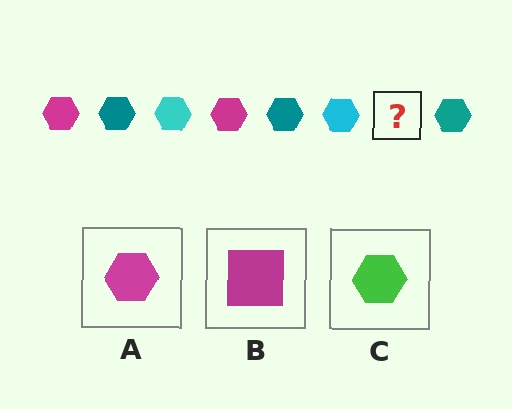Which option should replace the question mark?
Option A.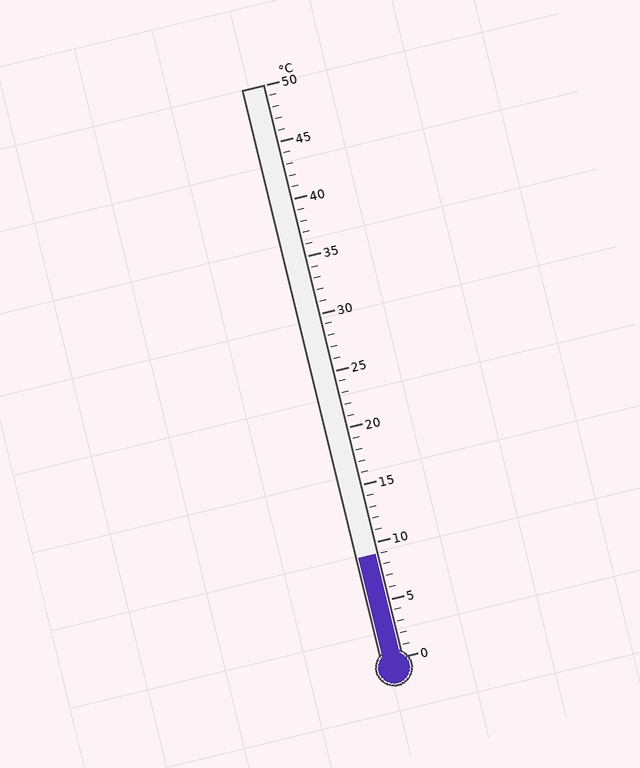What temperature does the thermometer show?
The thermometer shows approximately 9°C.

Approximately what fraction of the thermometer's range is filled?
The thermometer is filled to approximately 20% of its range.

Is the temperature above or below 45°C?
The temperature is below 45°C.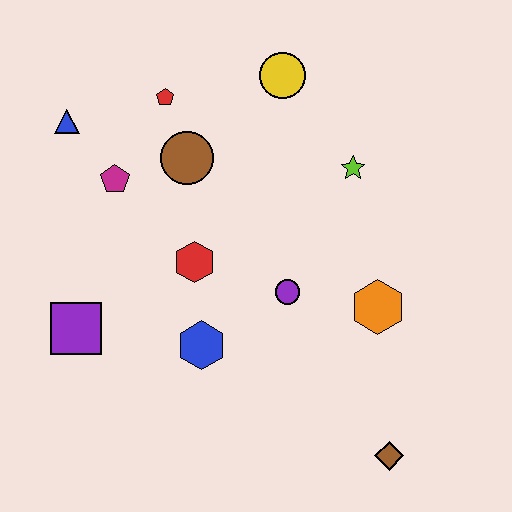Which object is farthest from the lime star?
The purple square is farthest from the lime star.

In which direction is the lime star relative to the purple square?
The lime star is to the right of the purple square.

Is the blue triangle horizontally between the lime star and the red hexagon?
No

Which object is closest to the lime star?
The yellow circle is closest to the lime star.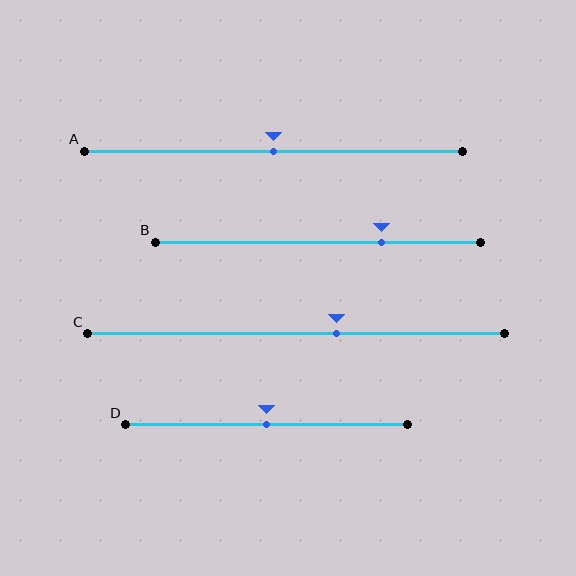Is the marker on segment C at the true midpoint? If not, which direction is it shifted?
No, the marker on segment C is shifted to the right by about 10% of the segment length.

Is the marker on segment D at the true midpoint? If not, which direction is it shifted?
Yes, the marker on segment D is at the true midpoint.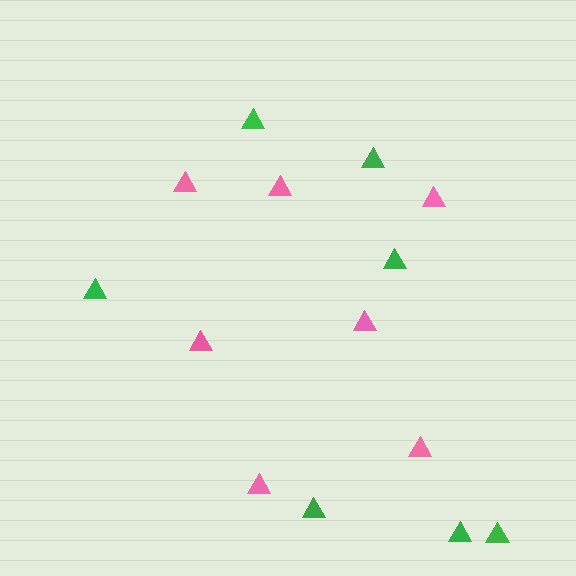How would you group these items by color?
There are 2 groups: one group of pink triangles (7) and one group of green triangles (7).